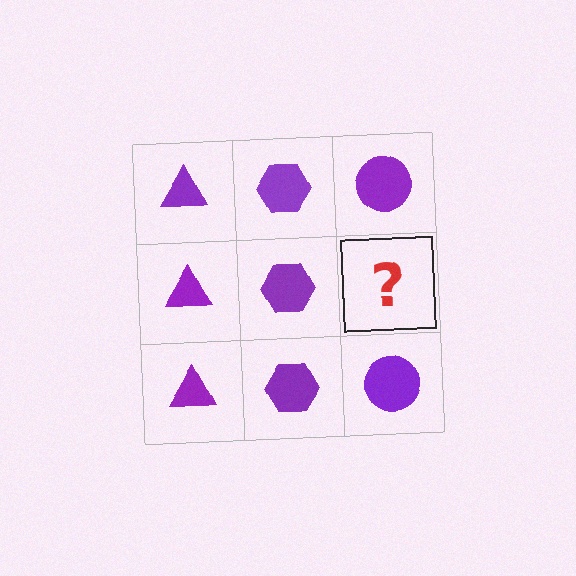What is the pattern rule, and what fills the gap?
The rule is that each column has a consistent shape. The gap should be filled with a purple circle.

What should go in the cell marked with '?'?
The missing cell should contain a purple circle.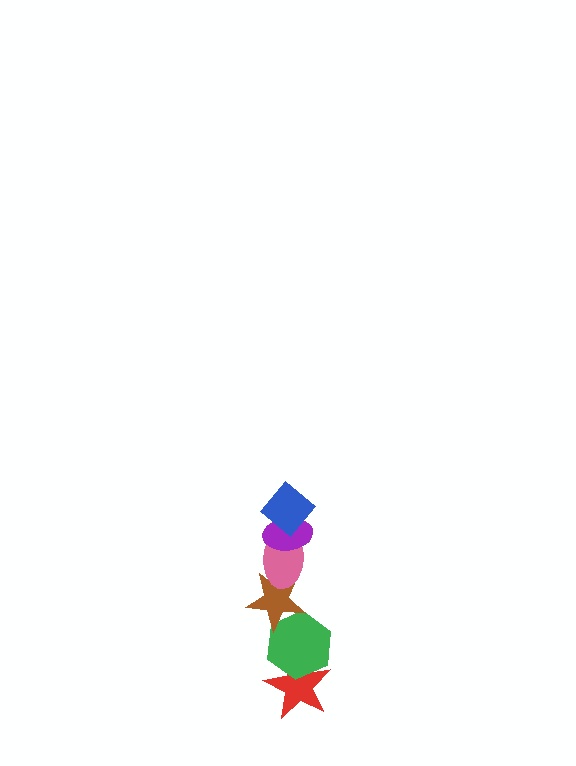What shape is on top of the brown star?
The pink ellipse is on top of the brown star.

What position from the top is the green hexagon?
The green hexagon is 5th from the top.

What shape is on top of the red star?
The green hexagon is on top of the red star.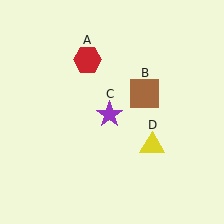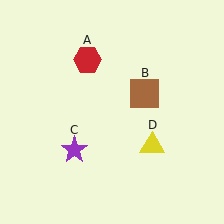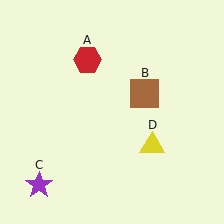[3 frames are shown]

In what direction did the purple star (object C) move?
The purple star (object C) moved down and to the left.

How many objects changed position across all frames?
1 object changed position: purple star (object C).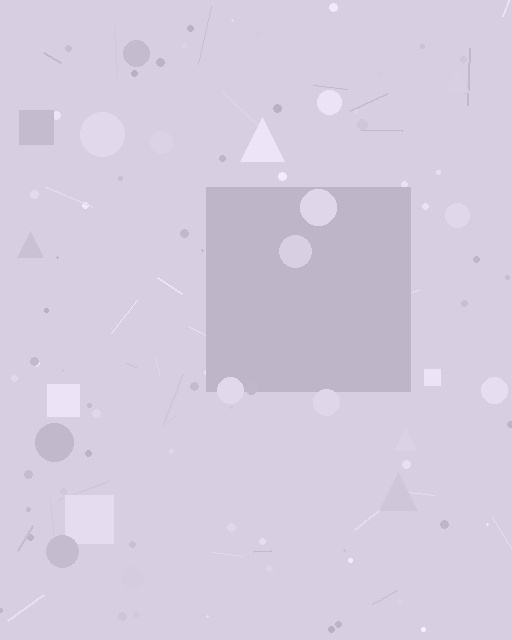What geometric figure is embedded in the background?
A square is embedded in the background.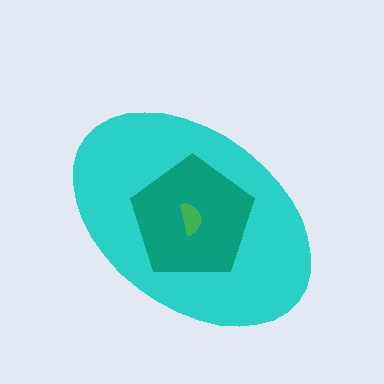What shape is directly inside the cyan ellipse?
The teal pentagon.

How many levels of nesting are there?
3.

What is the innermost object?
The green semicircle.